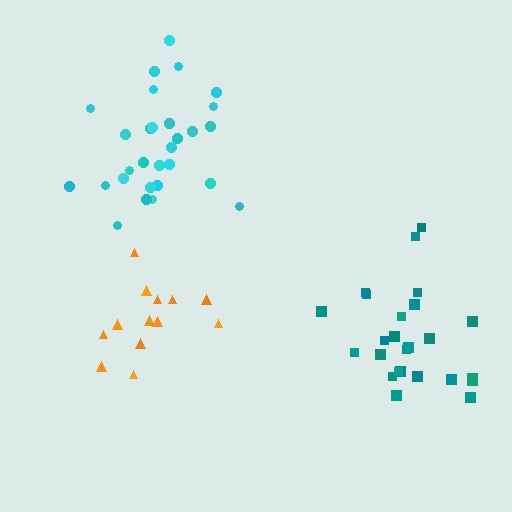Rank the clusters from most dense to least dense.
teal, cyan, orange.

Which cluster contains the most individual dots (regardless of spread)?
Cyan (29).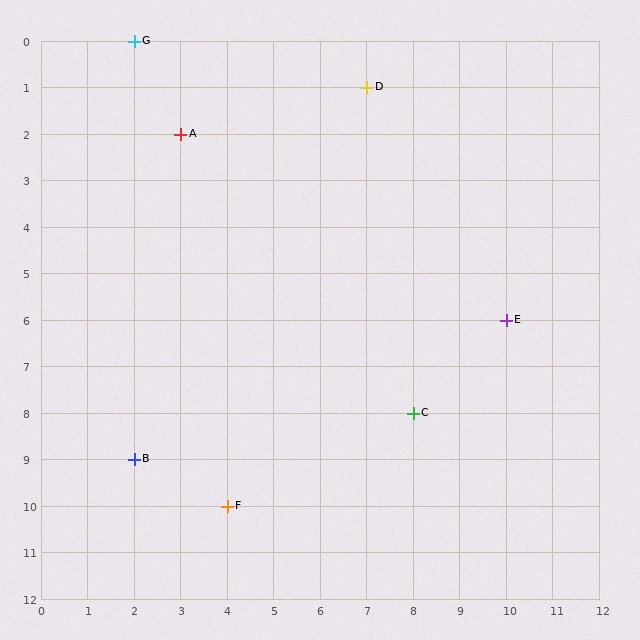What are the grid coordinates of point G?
Point G is at grid coordinates (2, 0).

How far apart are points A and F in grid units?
Points A and F are 1 column and 8 rows apart (about 8.1 grid units diagonally).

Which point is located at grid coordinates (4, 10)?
Point F is at (4, 10).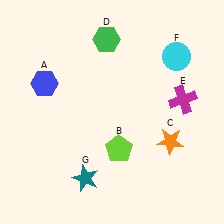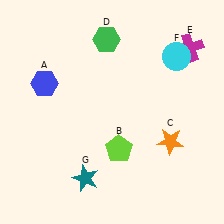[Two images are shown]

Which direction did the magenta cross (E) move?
The magenta cross (E) moved up.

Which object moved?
The magenta cross (E) moved up.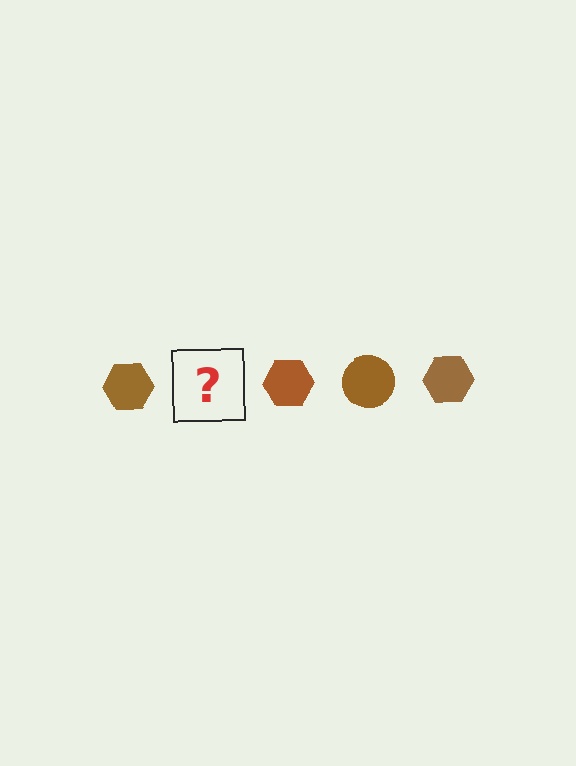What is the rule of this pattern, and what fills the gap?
The rule is that the pattern cycles through hexagon, circle shapes in brown. The gap should be filled with a brown circle.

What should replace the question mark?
The question mark should be replaced with a brown circle.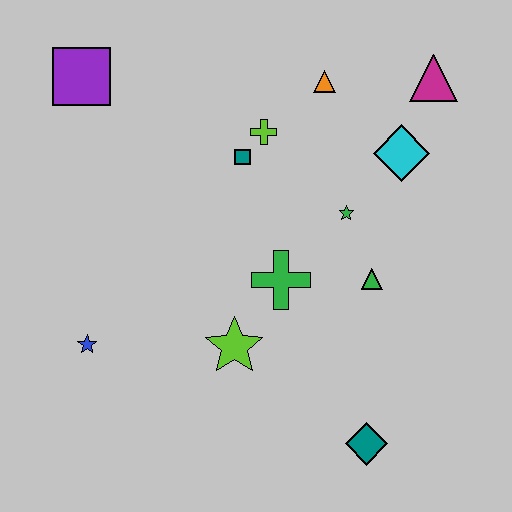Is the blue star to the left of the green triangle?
Yes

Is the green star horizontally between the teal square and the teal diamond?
Yes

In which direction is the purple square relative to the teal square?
The purple square is to the left of the teal square.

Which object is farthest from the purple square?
The teal diamond is farthest from the purple square.